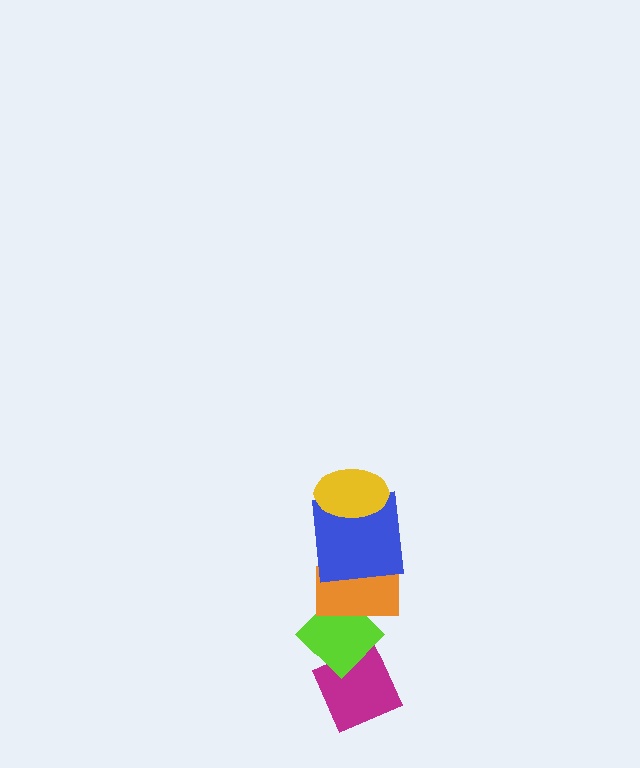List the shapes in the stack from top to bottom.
From top to bottom: the yellow ellipse, the blue square, the orange rectangle, the lime diamond, the magenta diamond.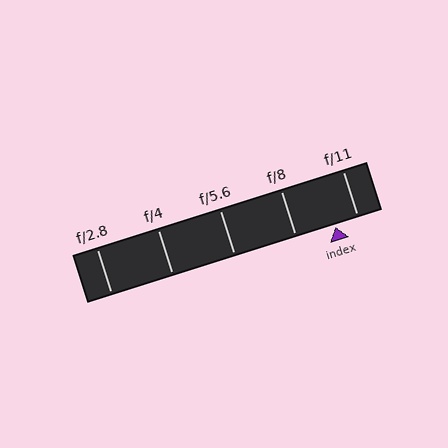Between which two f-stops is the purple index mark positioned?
The index mark is between f/8 and f/11.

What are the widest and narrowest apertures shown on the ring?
The widest aperture shown is f/2.8 and the narrowest is f/11.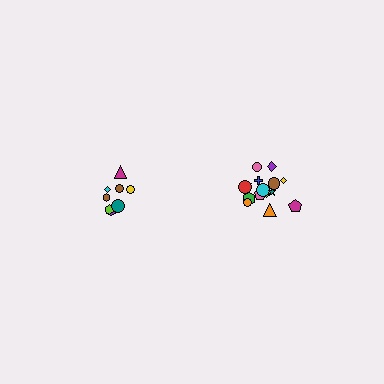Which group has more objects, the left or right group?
The right group.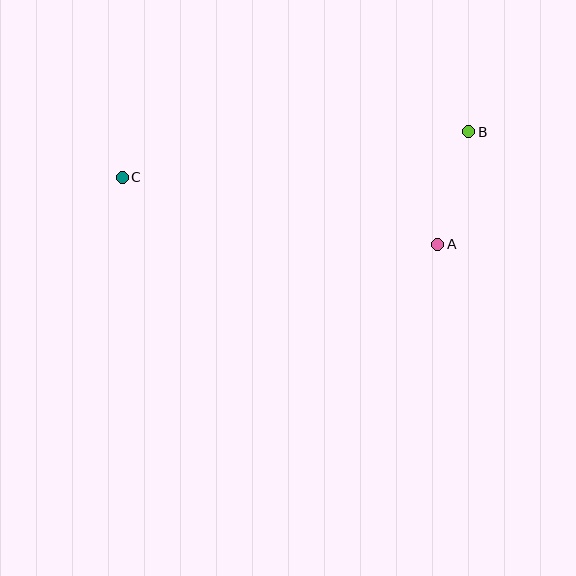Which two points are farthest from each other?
Points B and C are farthest from each other.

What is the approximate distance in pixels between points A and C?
The distance between A and C is approximately 322 pixels.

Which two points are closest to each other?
Points A and B are closest to each other.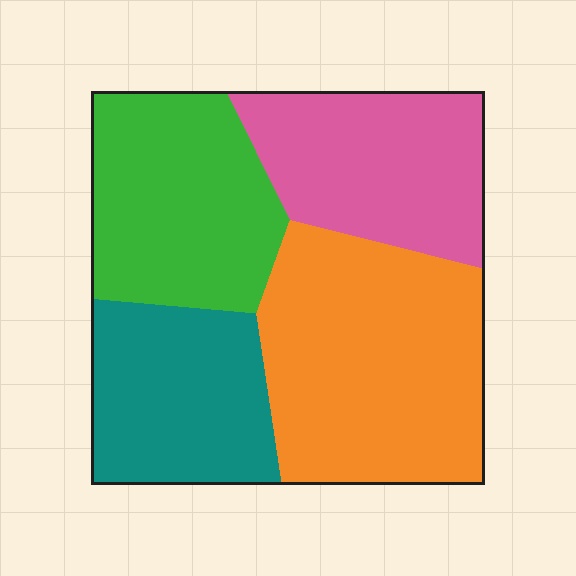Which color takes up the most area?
Orange, at roughly 35%.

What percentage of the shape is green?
Green covers 24% of the shape.